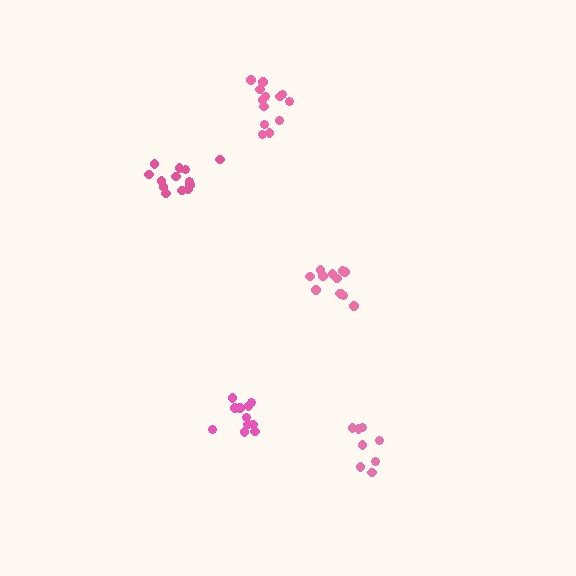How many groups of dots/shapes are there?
There are 5 groups.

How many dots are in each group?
Group 1: 13 dots, Group 2: 12 dots, Group 3: 8 dots, Group 4: 13 dots, Group 5: 11 dots (57 total).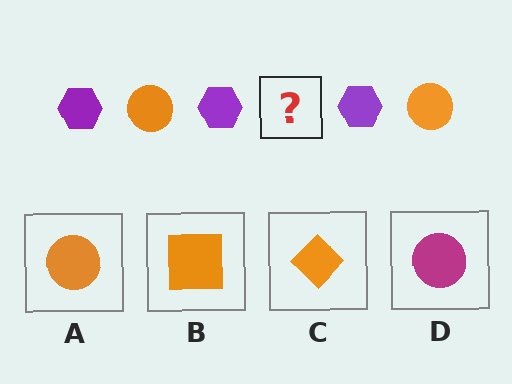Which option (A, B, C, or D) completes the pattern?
A.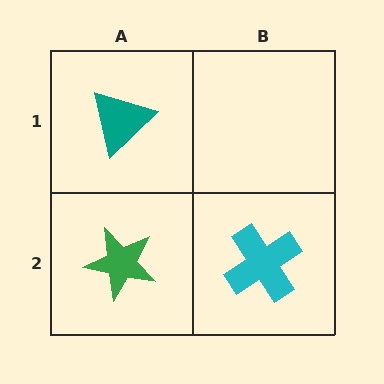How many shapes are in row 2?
2 shapes.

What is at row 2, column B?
A cyan cross.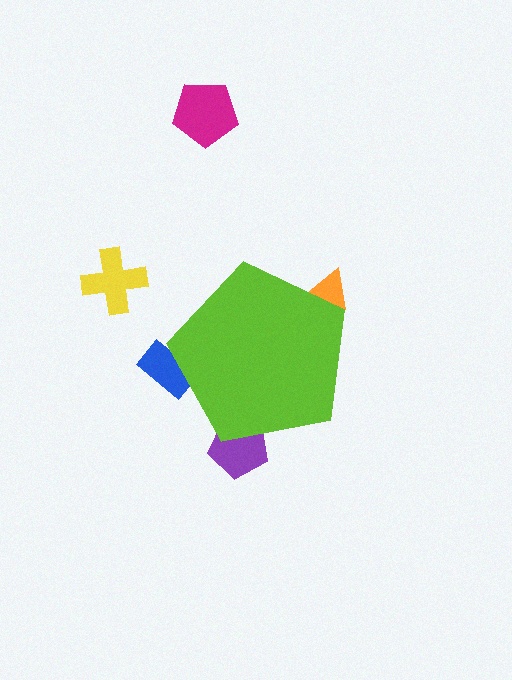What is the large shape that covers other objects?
A lime pentagon.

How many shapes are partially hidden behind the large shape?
3 shapes are partially hidden.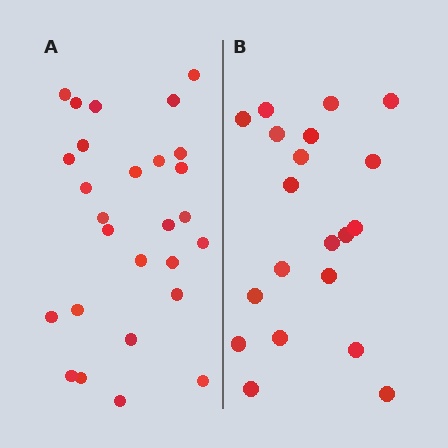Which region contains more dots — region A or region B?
Region A (the left region) has more dots.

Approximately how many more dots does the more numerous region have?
Region A has roughly 8 or so more dots than region B.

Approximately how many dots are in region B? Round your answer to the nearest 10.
About 20 dots.